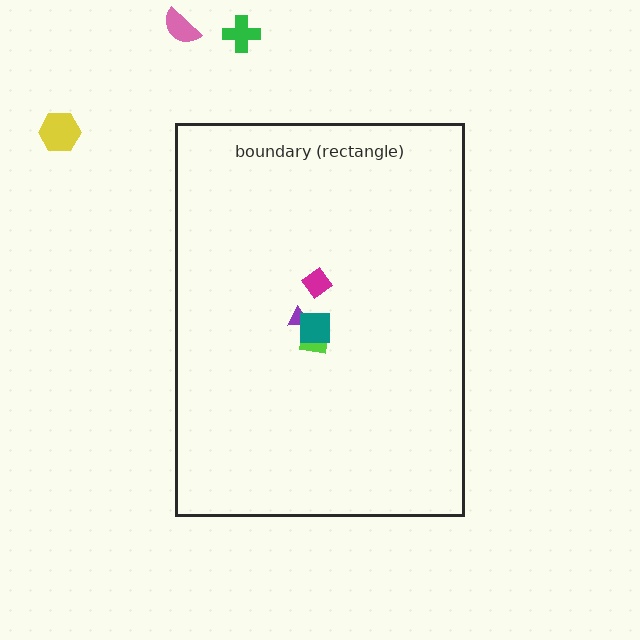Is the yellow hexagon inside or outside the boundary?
Outside.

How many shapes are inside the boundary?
4 inside, 3 outside.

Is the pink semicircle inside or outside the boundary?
Outside.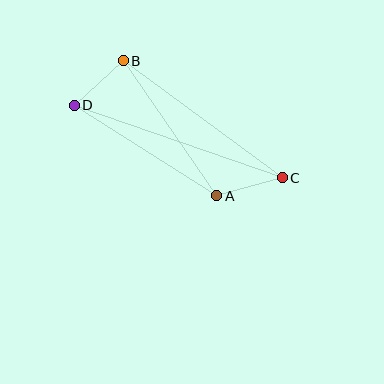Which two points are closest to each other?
Points B and D are closest to each other.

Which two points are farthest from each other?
Points C and D are farthest from each other.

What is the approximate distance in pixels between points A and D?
The distance between A and D is approximately 169 pixels.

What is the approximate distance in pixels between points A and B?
The distance between A and B is approximately 164 pixels.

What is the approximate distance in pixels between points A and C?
The distance between A and C is approximately 68 pixels.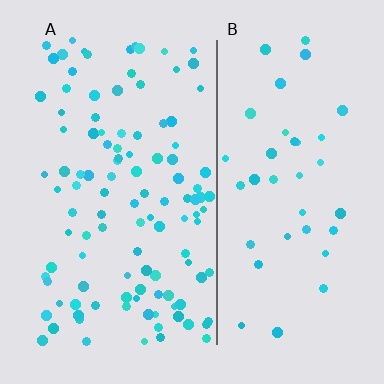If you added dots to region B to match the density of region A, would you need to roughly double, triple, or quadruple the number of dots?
Approximately triple.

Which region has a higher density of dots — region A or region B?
A (the left).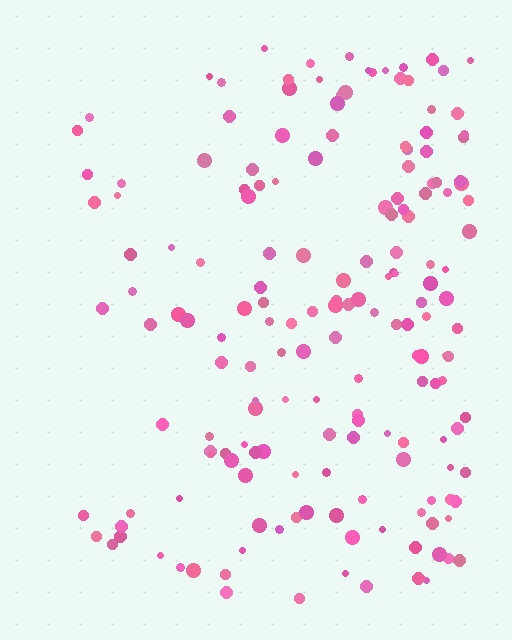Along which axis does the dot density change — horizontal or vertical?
Horizontal.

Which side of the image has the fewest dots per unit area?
The left.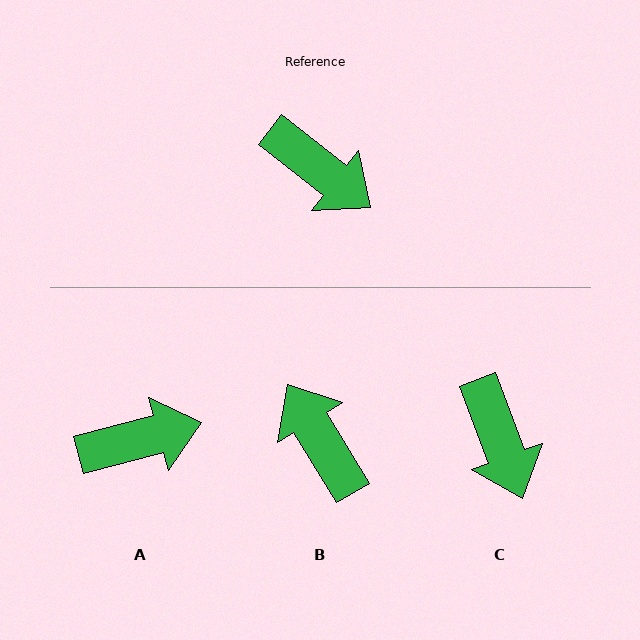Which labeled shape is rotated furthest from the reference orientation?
B, about 159 degrees away.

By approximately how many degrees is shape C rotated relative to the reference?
Approximately 32 degrees clockwise.